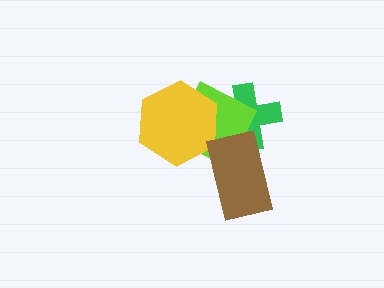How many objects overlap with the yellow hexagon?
1 object overlaps with the yellow hexagon.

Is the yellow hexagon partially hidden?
No, no other shape covers it.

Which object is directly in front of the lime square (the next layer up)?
The yellow hexagon is directly in front of the lime square.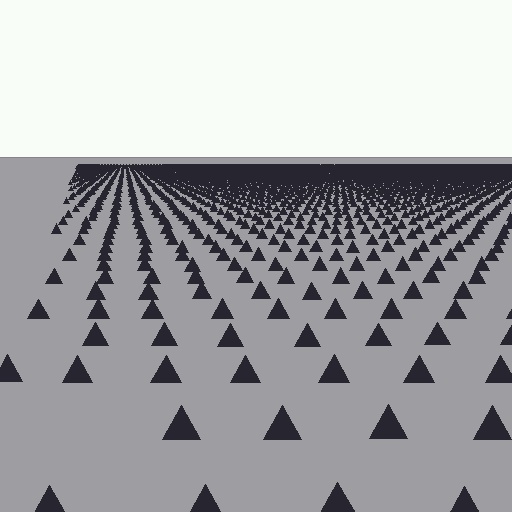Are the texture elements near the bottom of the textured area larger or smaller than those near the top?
Larger. Near the bottom, elements are closer to the viewer and appear at a bigger on-screen size.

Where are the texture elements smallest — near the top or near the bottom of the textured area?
Near the top.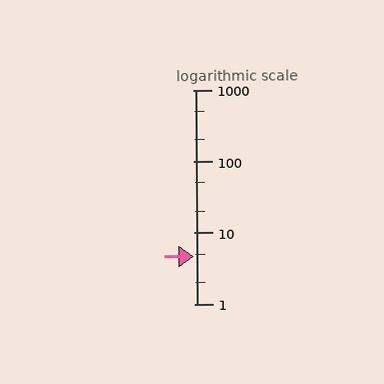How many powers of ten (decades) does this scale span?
The scale spans 3 decades, from 1 to 1000.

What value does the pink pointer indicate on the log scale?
The pointer indicates approximately 4.6.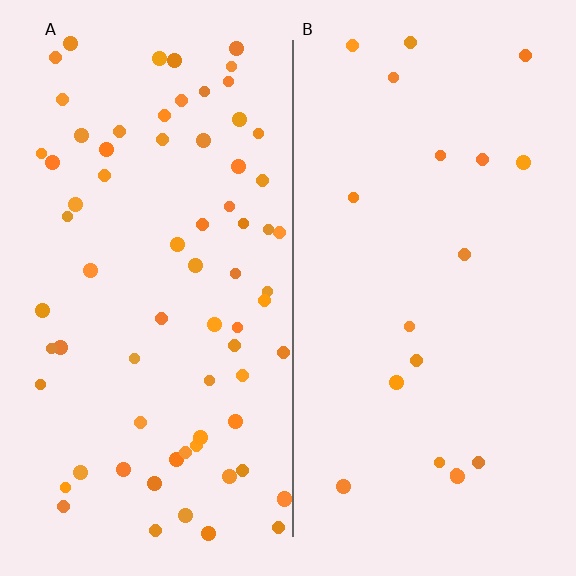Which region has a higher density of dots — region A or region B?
A (the left).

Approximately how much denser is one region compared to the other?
Approximately 3.8× — region A over region B.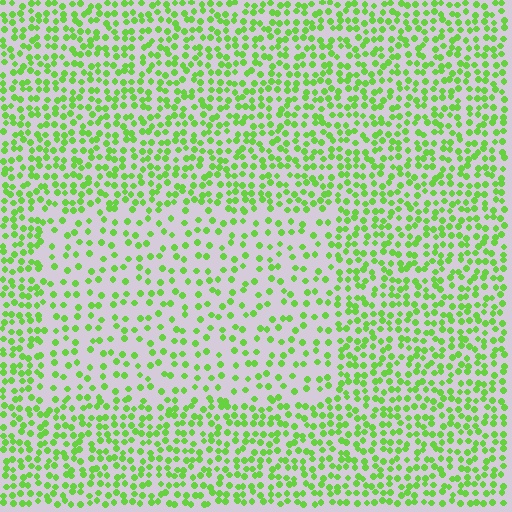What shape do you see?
I see a rectangle.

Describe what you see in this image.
The image contains small lime elements arranged at two different densities. A rectangle-shaped region is visible where the elements are less densely packed than the surrounding area.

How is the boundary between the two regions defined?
The boundary is defined by a change in element density (approximately 1.9x ratio). All elements are the same color, size, and shape.